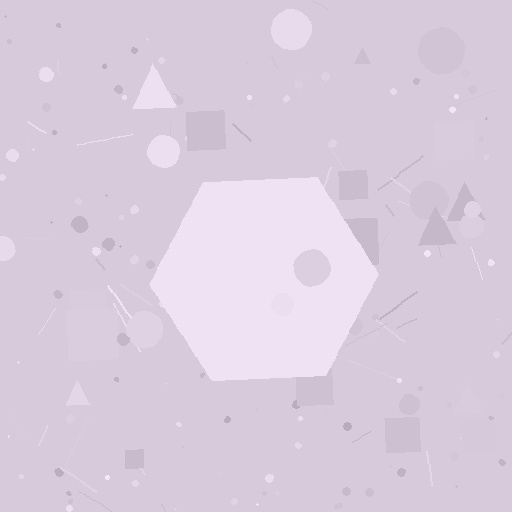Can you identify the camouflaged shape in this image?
The camouflaged shape is a hexagon.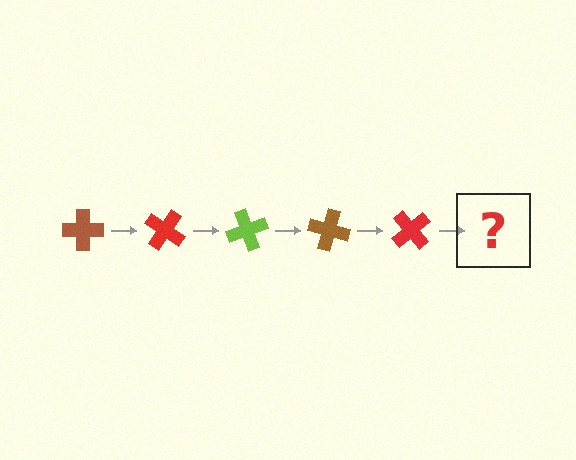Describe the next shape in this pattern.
It should be a lime cross, rotated 175 degrees from the start.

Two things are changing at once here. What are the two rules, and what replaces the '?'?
The two rules are that it rotates 35 degrees each step and the color cycles through brown, red, and lime. The '?' should be a lime cross, rotated 175 degrees from the start.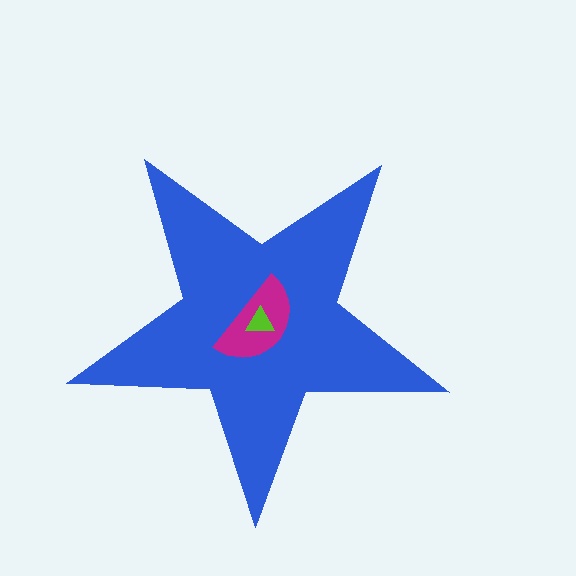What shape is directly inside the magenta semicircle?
The lime triangle.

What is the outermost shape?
The blue star.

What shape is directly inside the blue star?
The magenta semicircle.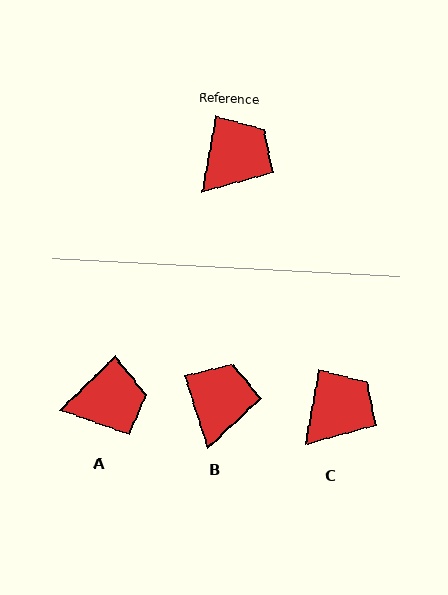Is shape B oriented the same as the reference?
No, it is off by about 28 degrees.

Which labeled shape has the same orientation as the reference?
C.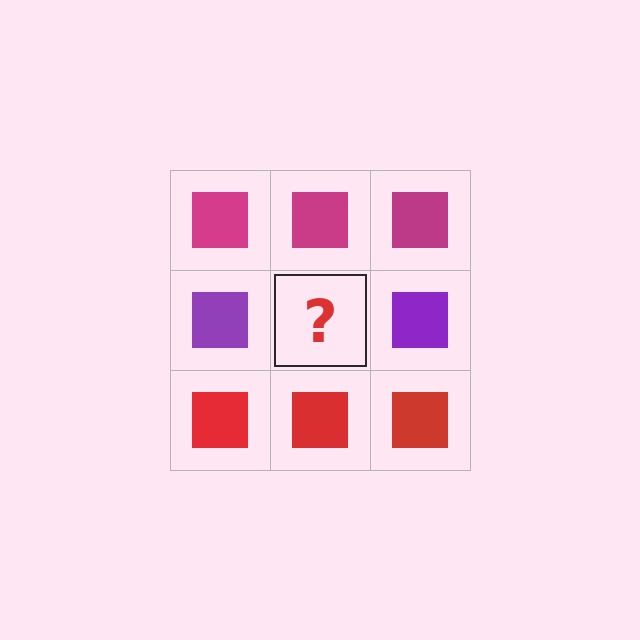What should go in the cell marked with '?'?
The missing cell should contain a purple square.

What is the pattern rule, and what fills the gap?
The rule is that each row has a consistent color. The gap should be filled with a purple square.